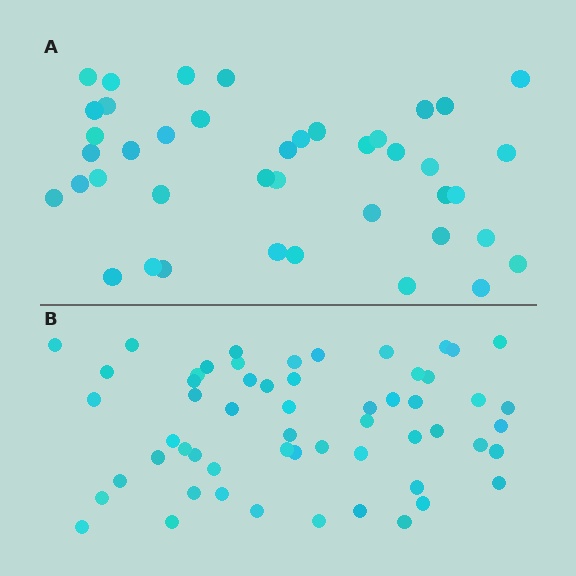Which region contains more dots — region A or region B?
Region B (the bottom region) has more dots.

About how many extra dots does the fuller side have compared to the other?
Region B has approximately 15 more dots than region A.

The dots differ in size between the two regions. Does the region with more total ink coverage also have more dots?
No. Region A has more total ink coverage because its dots are larger, but region B actually contains more individual dots. Total area can be misleading — the number of items is what matters here.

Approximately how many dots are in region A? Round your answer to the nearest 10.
About 40 dots. (The exact count is 41, which rounds to 40.)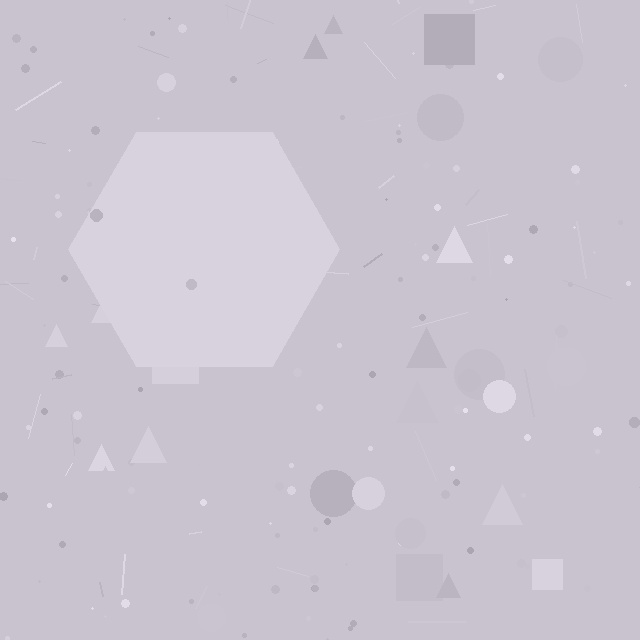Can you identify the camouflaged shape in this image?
The camouflaged shape is a hexagon.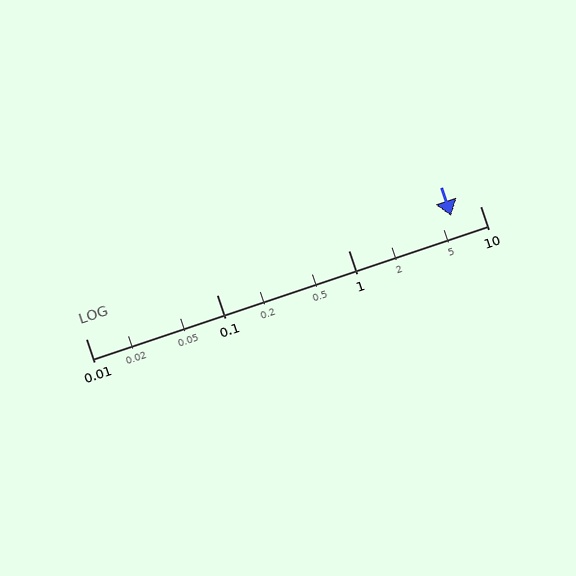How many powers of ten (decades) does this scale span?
The scale spans 3 decades, from 0.01 to 10.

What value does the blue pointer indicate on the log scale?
The pointer indicates approximately 6.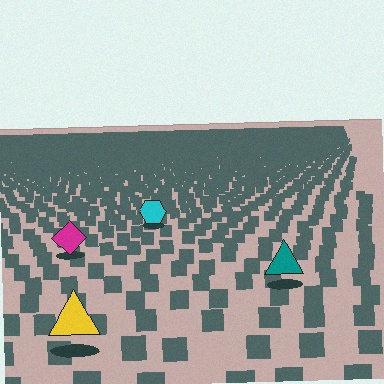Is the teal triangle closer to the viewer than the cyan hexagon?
Yes. The teal triangle is closer — you can tell from the texture gradient: the ground texture is coarser near it.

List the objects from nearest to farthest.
From nearest to farthest: the yellow triangle, the teal triangle, the magenta diamond, the cyan hexagon.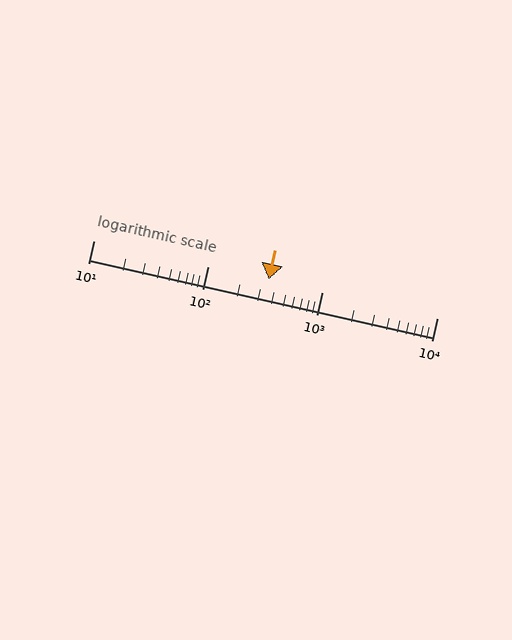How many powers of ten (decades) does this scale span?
The scale spans 3 decades, from 10 to 10000.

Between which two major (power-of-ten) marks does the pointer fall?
The pointer is between 100 and 1000.